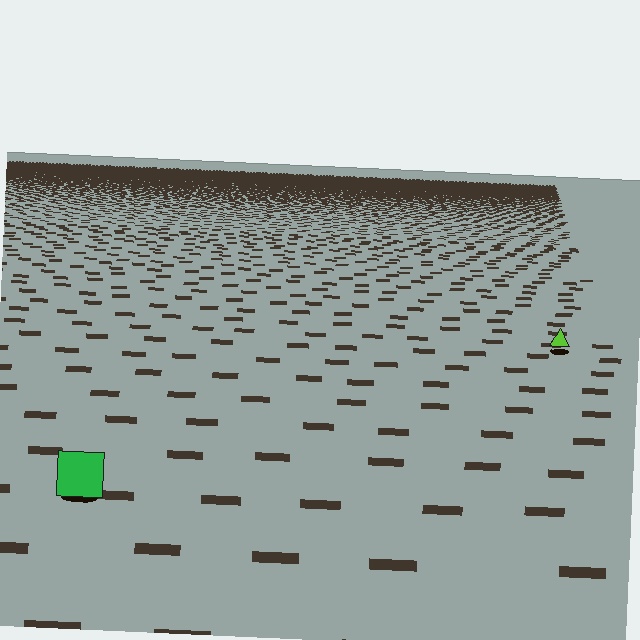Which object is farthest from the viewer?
The lime triangle is farthest from the viewer. It appears smaller and the ground texture around it is denser.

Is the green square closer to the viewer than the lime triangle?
Yes. The green square is closer — you can tell from the texture gradient: the ground texture is coarser near it.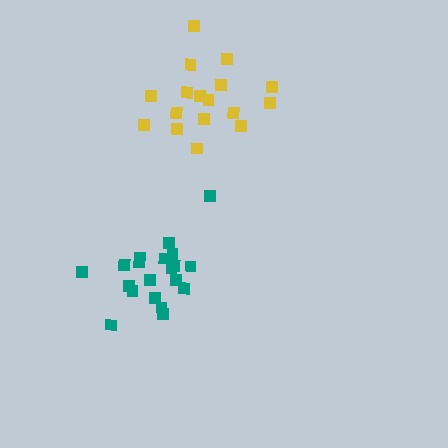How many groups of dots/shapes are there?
There are 2 groups.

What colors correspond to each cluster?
The clusters are colored: yellow, teal.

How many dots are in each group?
Group 1: 17 dots, Group 2: 20 dots (37 total).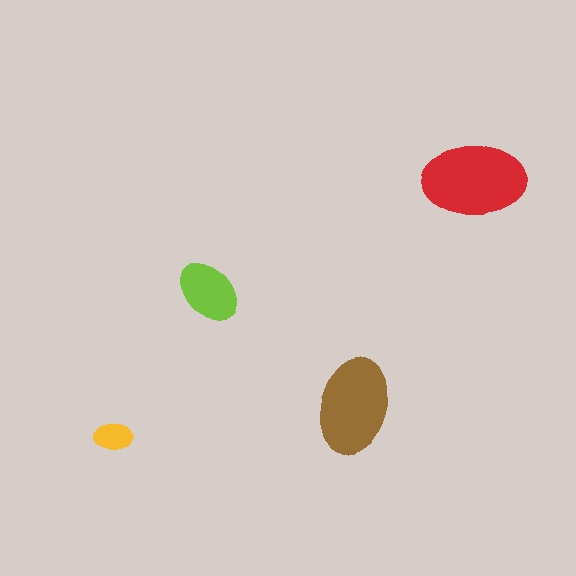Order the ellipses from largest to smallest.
the red one, the brown one, the lime one, the yellow one.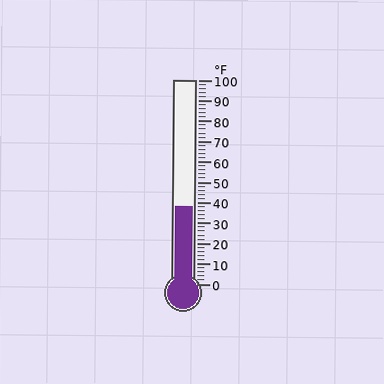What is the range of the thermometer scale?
The thermometer scale ranges from 0°F to 100°F.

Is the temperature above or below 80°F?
The temperature is below 80°F.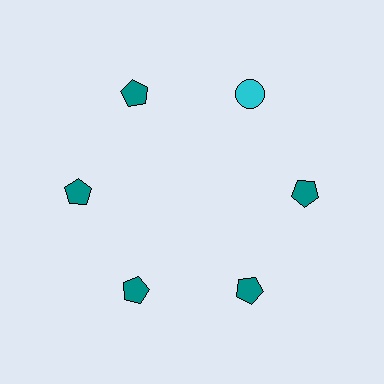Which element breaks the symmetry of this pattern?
The cyan circle at roughly the 1 o'clock position breaks the symmetry. All other shapes are teal pentagons.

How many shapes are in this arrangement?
There are 6 shapes arranged in a ring pattern.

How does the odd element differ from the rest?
It differs in both color (cyan instead of teal) and shape (circle instead of pentagon).